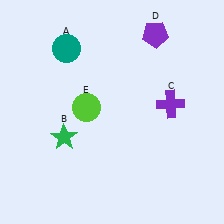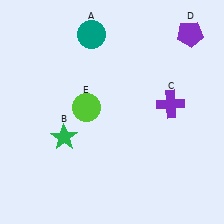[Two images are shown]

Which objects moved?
The objects that moved are: the teal circle (A), the purple pentagon (D).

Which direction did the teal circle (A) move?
The teal circle (A) moved right.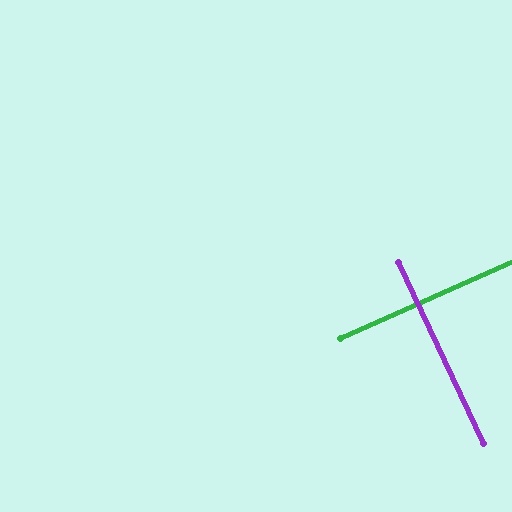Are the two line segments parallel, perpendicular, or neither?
Perpendicular — they meet at approximately 89°.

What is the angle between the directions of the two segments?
Approximately 89 degrees.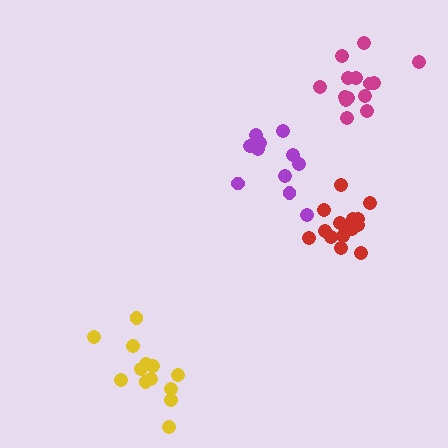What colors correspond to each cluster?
The clusters are colored: magenta, purple, red, yellow.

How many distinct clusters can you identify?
There are 4 distinct clusters.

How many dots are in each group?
Group 1: 14 dots, Group 2: 11 dots, Group 3: 15 dots, Group 4: 13 dots (53 total).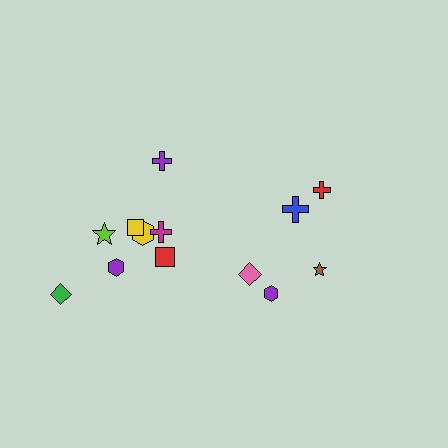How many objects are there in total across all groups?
There are 13 objects.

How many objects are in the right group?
There are 5 objects.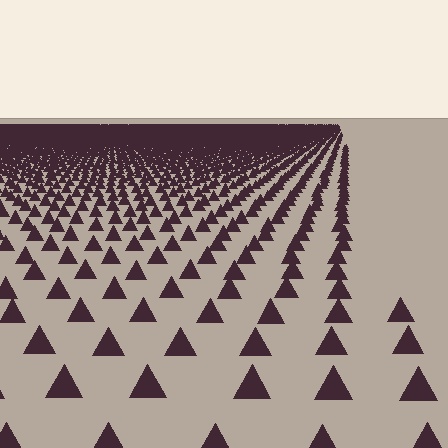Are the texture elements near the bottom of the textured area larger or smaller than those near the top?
Larger. Near the bottom, elements are closer to the viewer and appear at a bigger on-screen size.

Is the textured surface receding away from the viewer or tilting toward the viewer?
The surface is receding away from the viewer. Texture elements get smaller and denser toward the top.